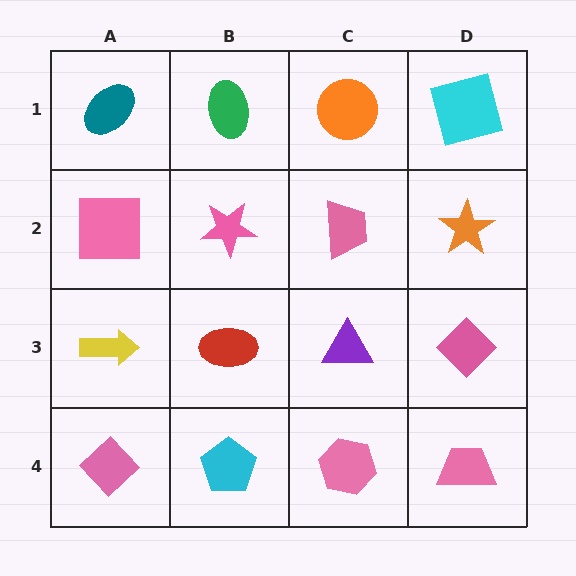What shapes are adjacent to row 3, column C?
A pink trapezoid (row 2, column C), a pink hexagon (row 4, column C), a red ellipse (row 3, column B), a pink diamond (row 3, column D).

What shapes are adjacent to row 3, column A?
A pink square (row 2, column A), a pink diamond (row 4, column A), a red ellipse (row 3, column B).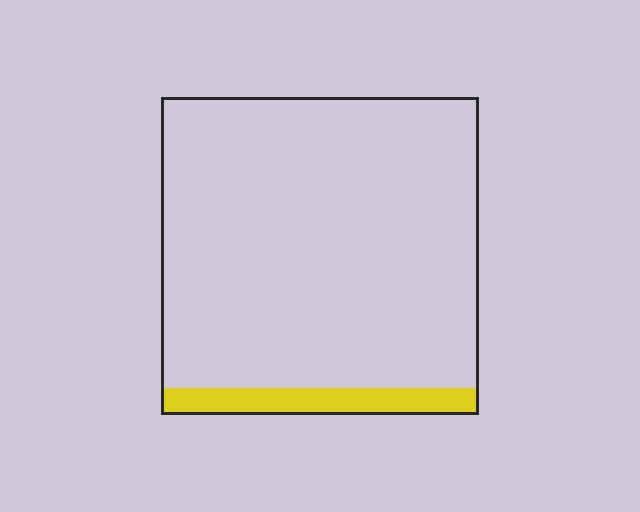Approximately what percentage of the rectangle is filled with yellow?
Approximately 10%.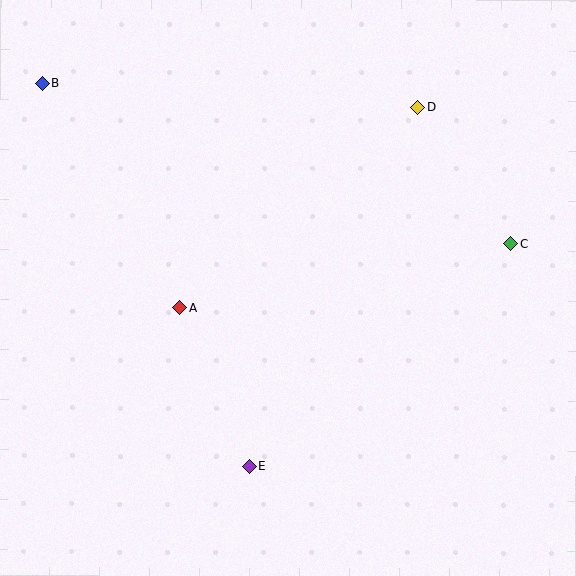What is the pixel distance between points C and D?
The distance between C and D is 164 pixels.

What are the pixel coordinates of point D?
Point D is at (418, 108).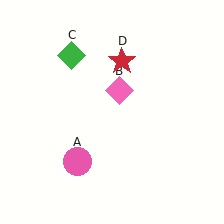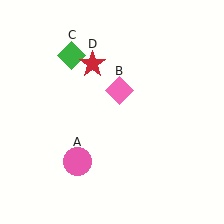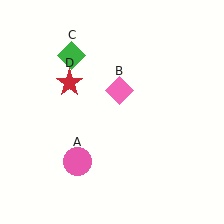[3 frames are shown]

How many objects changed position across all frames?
1 object changed position: red star (object D).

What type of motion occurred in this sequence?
The red star (object D) rotated counterclockwise around the center of the scene.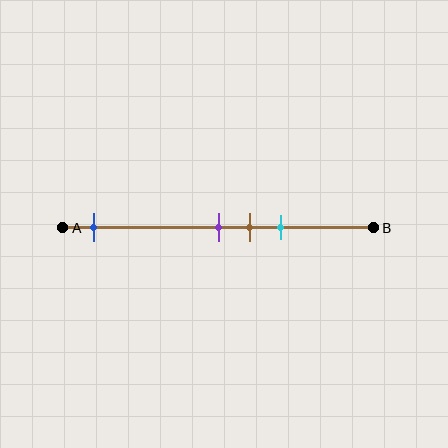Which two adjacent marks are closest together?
The purple and brown marks are the closest adjacent pair.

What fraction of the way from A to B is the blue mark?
The blue mark is approximately 10% (0.1) of the way from A to B.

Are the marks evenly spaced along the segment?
No, the marks are not evenly spaced.